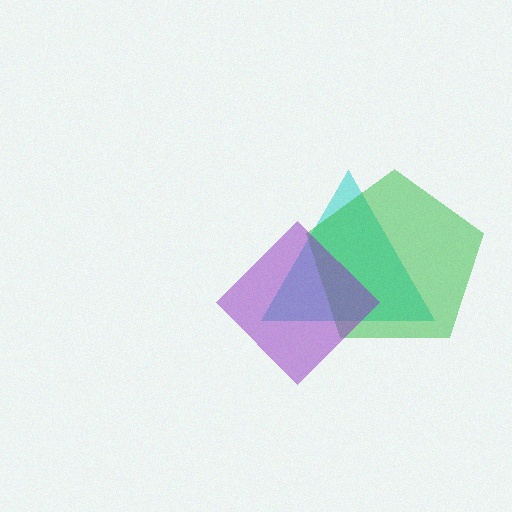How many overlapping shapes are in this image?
There are 3 overlapping shapes in the image.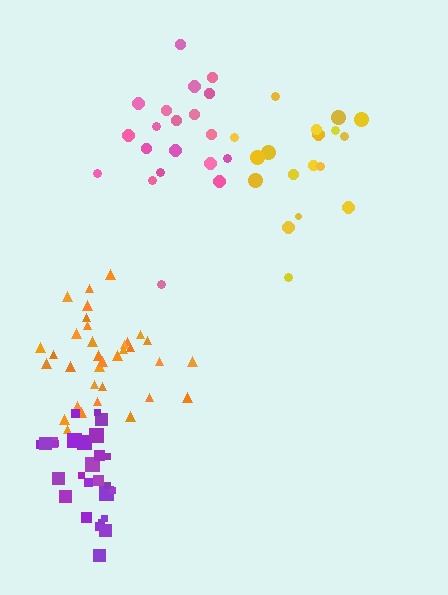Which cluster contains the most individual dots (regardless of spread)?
Orange (34).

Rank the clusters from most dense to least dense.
purple, orange, yellow, pink.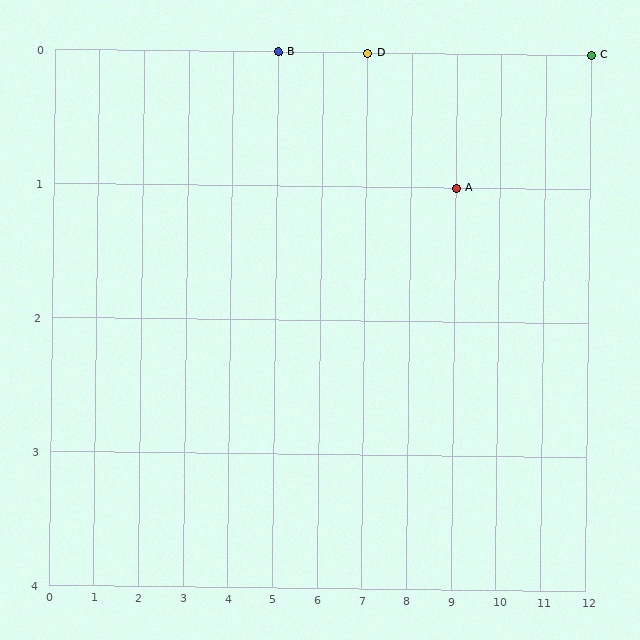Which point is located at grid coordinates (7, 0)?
Point D is at (7, 0).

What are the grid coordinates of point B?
Point B is at grid coordinates (5, 0).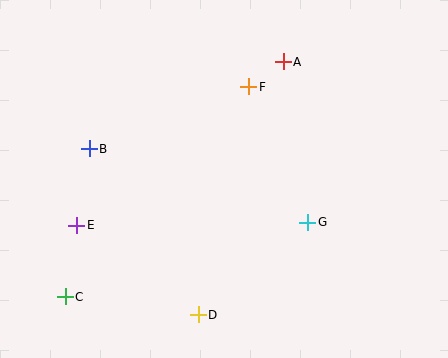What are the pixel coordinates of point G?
Point G is at (308, 222).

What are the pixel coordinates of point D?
Point D is at (198, 315).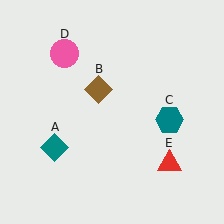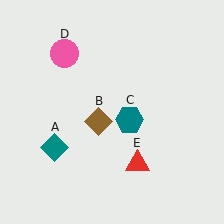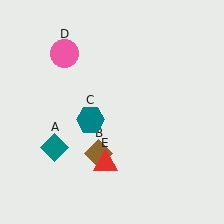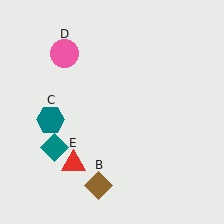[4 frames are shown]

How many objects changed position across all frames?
3 objects changed position: brown diamond (object B), teal hexagon (object C), red triangle (object E).